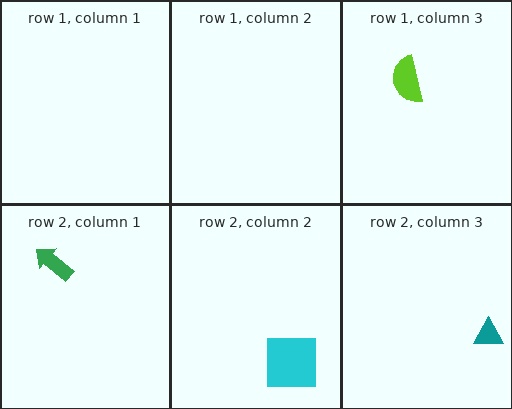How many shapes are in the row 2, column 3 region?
1.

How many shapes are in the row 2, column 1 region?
1.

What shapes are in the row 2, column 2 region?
The cyan square.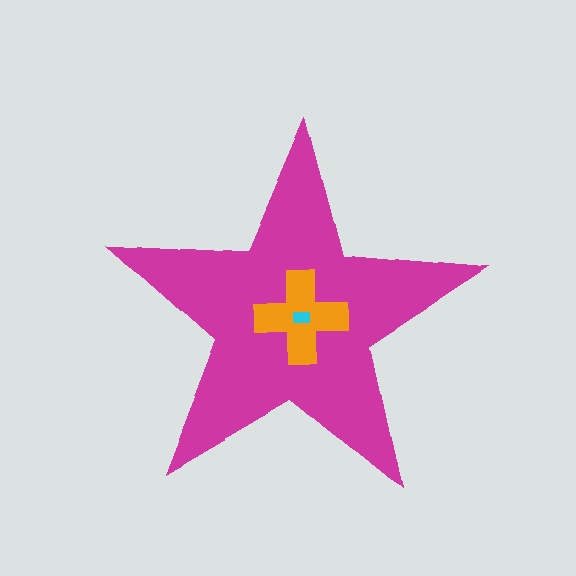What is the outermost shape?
The magenta star.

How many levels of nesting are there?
3.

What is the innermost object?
The cyan rectangle.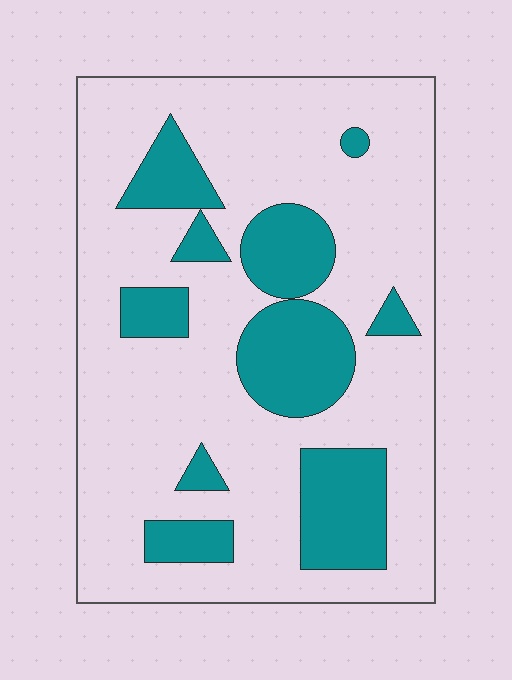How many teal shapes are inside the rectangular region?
10.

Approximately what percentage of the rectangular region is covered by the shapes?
Approximately 25%.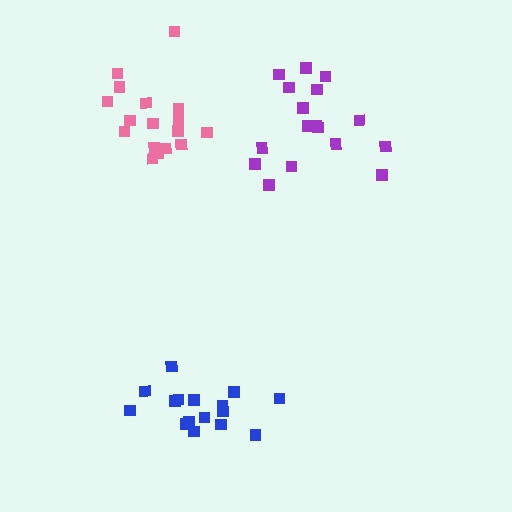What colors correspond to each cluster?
The clusters are colored: blue, purple, pink.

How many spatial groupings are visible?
There are 3 spatial groupings.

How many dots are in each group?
Group 1: 16 dots, Group 2: 17 dots, Group 3: 17 dots (50 total).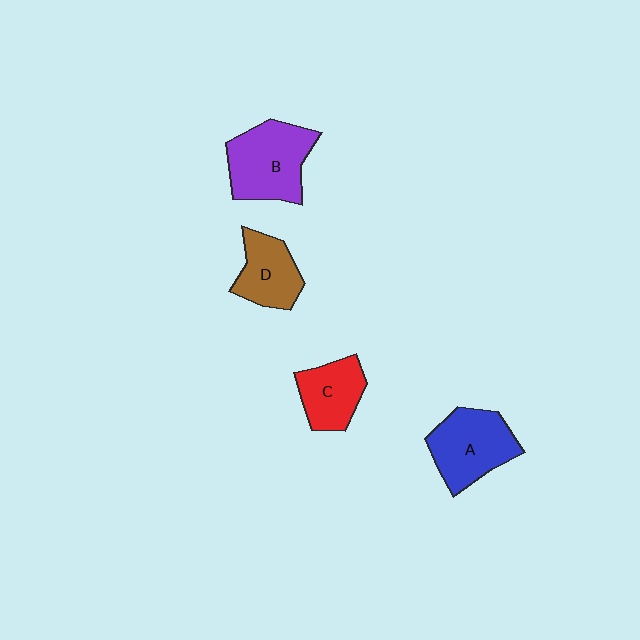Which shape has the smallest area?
Shape C (red).